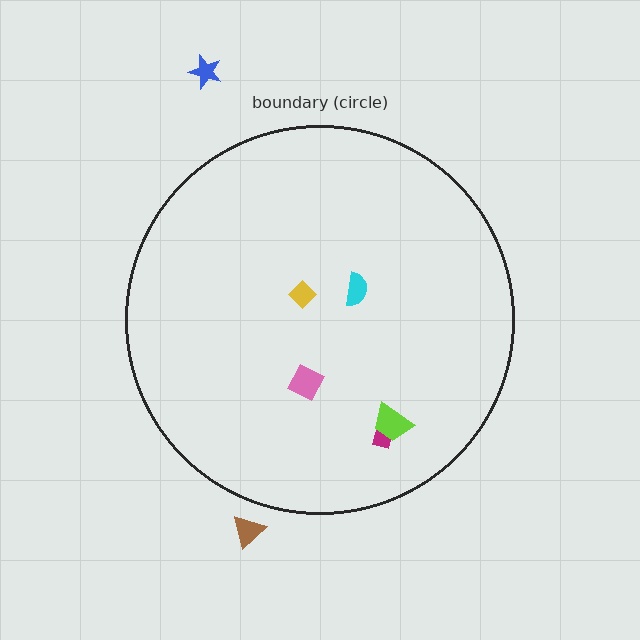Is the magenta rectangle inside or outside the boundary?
Inside.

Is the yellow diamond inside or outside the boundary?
Inside.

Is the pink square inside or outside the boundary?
Inside.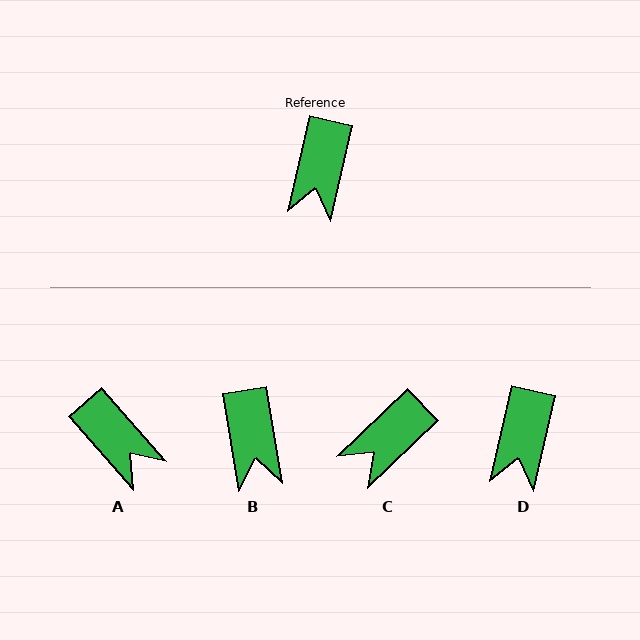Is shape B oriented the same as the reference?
No, it is off by about 22 degrees.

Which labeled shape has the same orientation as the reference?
D.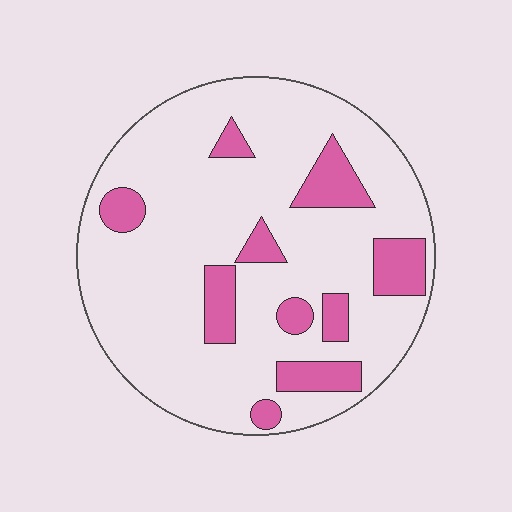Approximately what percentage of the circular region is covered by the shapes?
Approximately 20%.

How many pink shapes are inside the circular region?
10.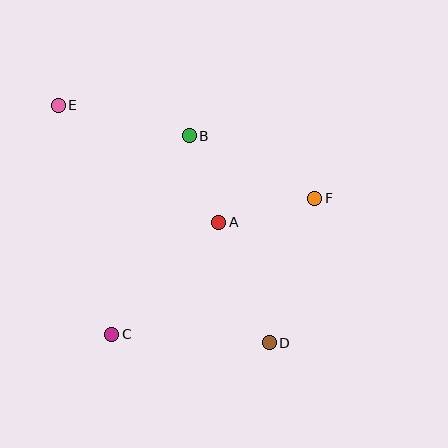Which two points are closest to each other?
Points A and B are closest to each other.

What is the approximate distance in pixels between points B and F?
The distance between B and F is approximately 140 pixels.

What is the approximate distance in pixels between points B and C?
The distance between B and C is approximately 213 pixels.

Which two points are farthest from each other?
Points D and E are farthest from each other.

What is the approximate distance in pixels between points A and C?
The distance between A and C is approximately 155 pixels.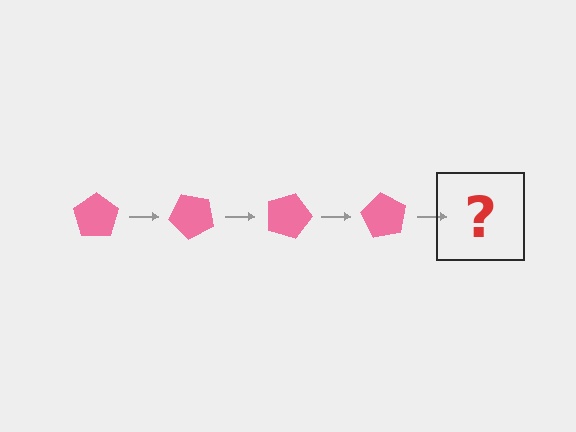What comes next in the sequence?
The next element should be a pink pentagon rotated 180 degrees.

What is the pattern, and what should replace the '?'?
The pattern is that the pentagon rotates 45 degrees each step. The '?' should be a pink pentagon rotated 180 degrees.